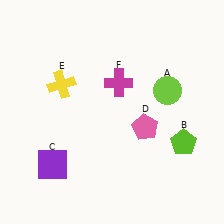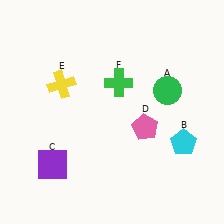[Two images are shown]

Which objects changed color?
A changed from lime to green. B changed from lime to cyan. F changed from magenta to green.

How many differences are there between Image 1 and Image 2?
There are 3 differences between the two images.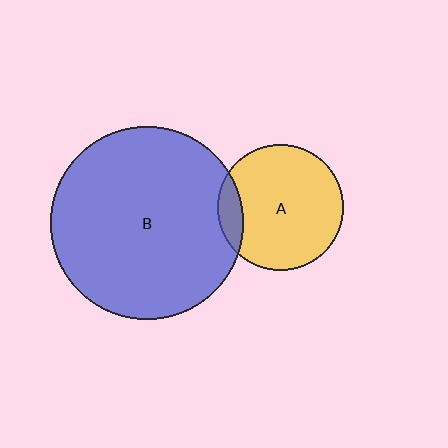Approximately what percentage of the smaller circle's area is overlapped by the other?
Approximately 10%.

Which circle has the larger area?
Circle B (blue).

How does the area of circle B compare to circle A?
Approximately 2.3 times.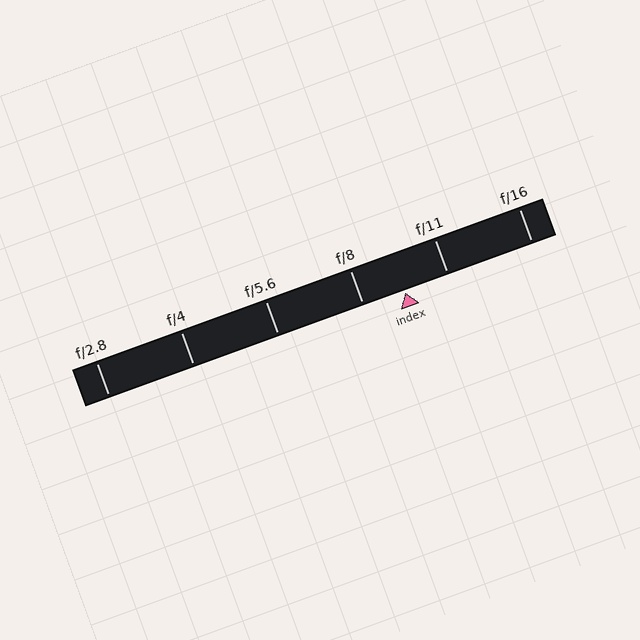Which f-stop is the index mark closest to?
The index mark is closest to f/8.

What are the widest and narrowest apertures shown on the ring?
The widest aperture shown is f/2.8 and the narrowest is f/16.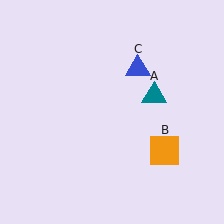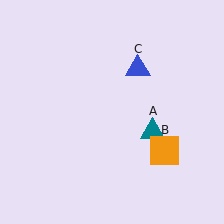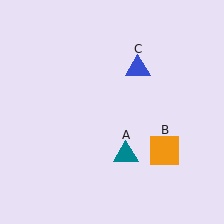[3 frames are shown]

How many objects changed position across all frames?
1 object changed position: teal triangle (object A).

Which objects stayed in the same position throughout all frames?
Orange square (object B) and blue triangle (object C) remained stationary.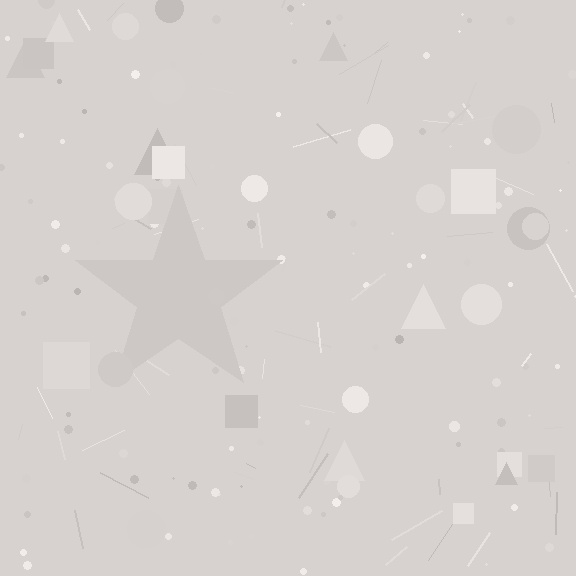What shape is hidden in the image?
A star is hidden in the image.